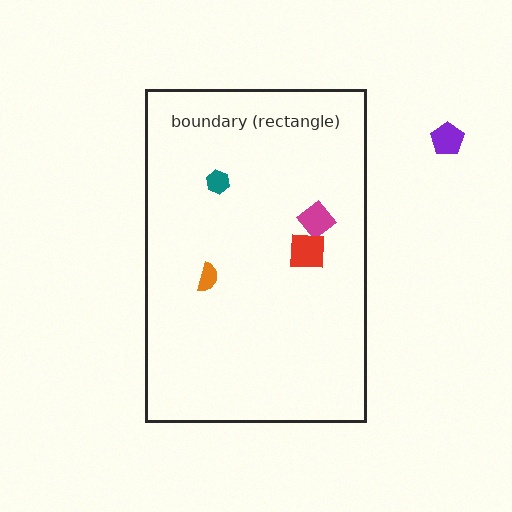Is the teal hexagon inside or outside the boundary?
Inside.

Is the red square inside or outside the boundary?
Inside.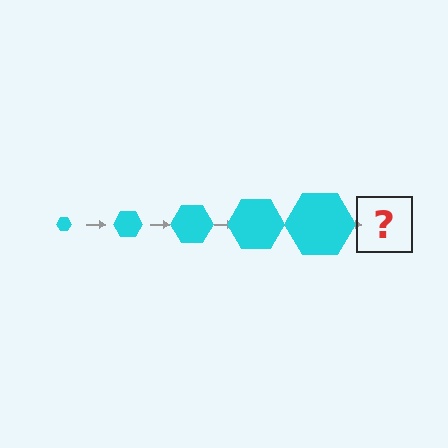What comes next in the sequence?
The next element should be a cyan hexagon, larger than the previous one.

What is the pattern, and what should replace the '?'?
The pattern is that the hexagon gets progressively larger each step. The '?' should be a cyan hexagon, larger than the previous one.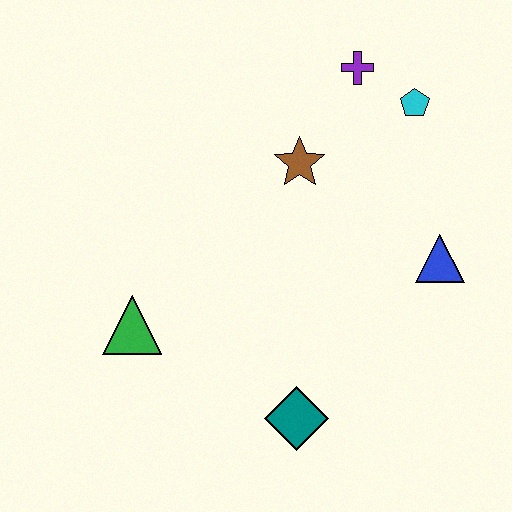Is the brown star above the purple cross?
No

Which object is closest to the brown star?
The purple cross is closest to the brown star.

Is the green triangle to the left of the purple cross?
Yes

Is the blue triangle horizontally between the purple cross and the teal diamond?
No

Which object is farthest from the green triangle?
The cyan pentagon is farthest from the green triangle.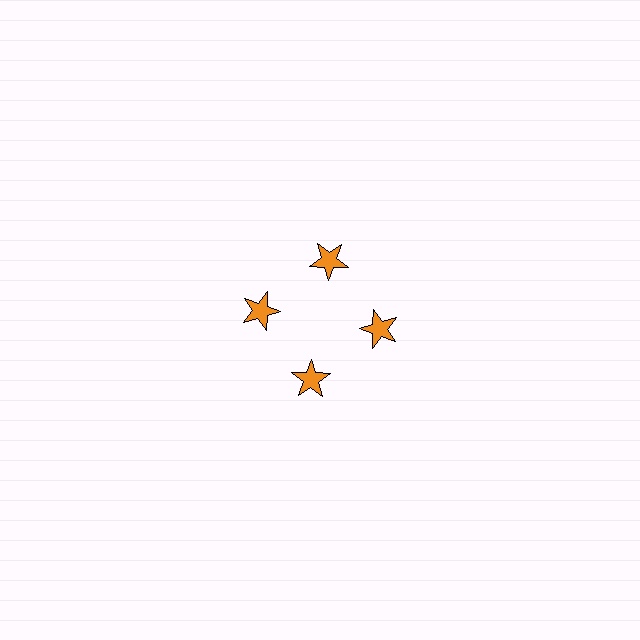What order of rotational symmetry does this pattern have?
This pattern has 4-fold rotational symmetry.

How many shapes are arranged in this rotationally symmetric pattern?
There are 4 shapes, arranged in 4 groups of 1.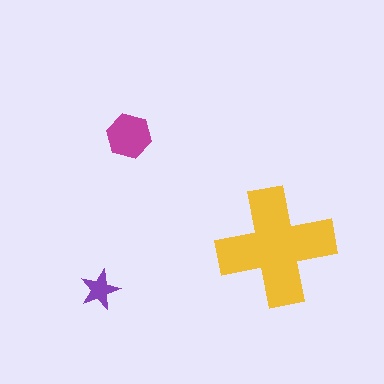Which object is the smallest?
The purple star.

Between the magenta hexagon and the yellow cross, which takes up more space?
The yellow cross.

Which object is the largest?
The yellow cross.